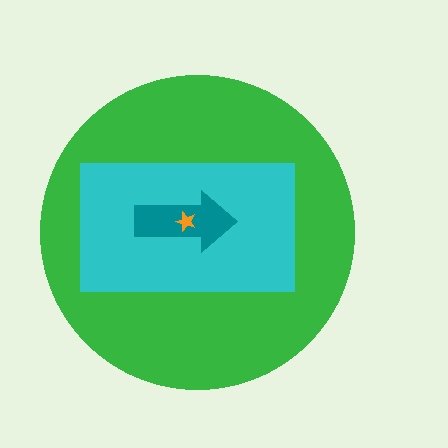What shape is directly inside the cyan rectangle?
The teal arrow.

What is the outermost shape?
The green circle.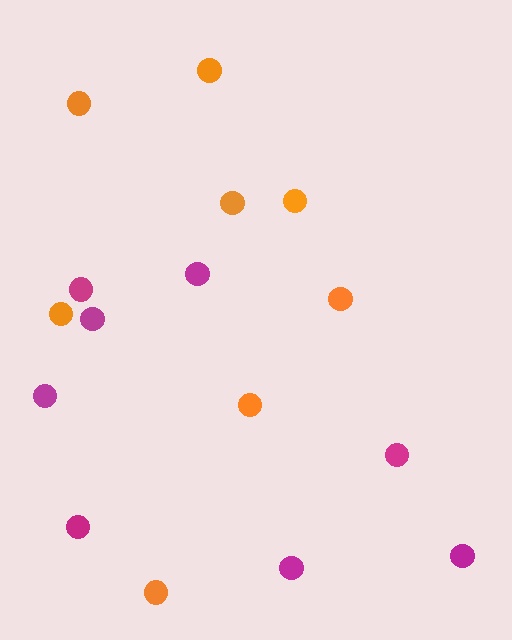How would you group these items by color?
There are 2 groups: one group of orange circles (8) and one group of magenta circles (8).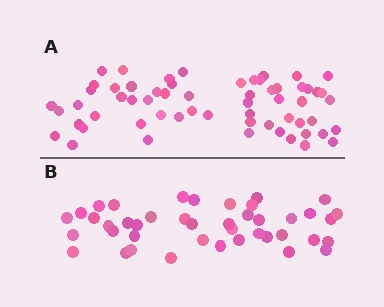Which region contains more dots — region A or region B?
Region A (the top region) has more dots.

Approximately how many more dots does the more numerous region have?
Region A has approximately 20 more dots than region B.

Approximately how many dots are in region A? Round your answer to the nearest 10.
About 60 dots.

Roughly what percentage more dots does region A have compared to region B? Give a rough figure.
About 45% more.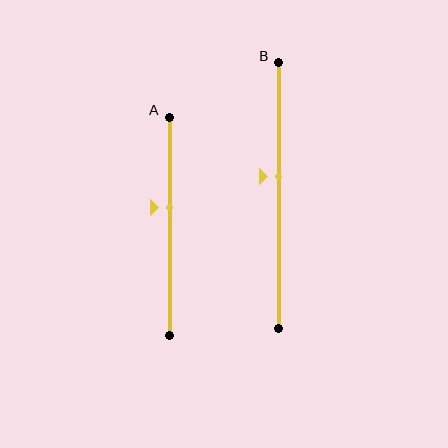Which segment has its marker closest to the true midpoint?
Segment B has its marker closest to the true midpoint.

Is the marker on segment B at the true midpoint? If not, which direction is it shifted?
No, the marker on segment B is shifted upward by about 7% of the segment length.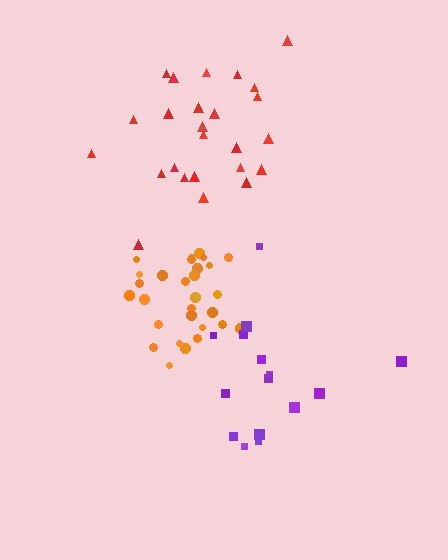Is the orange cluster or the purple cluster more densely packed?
Orange.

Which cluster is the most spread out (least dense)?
Purple.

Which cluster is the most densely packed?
Orange.